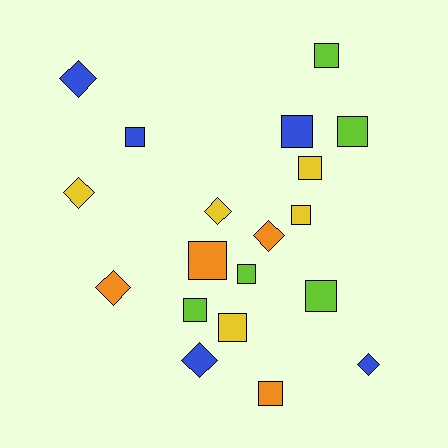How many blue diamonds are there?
There are 3 blue diamonds.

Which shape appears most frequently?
Square, with 12 objects.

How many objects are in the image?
There are 19 objects.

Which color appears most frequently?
Yellow, with 5 objects.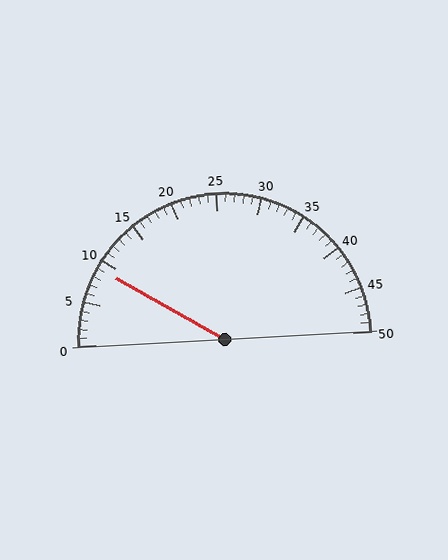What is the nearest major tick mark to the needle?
The nearest major tick mark is 10.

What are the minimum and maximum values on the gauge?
The gauge ranges from 0 to 50.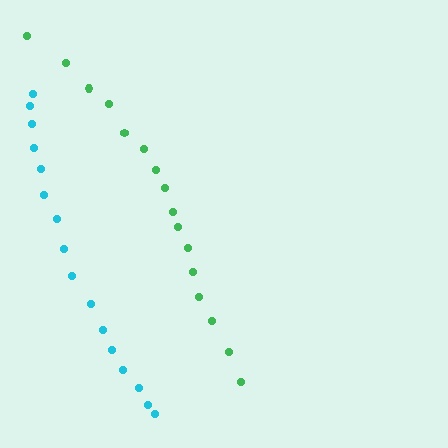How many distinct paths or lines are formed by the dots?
There are 2 distinct paths.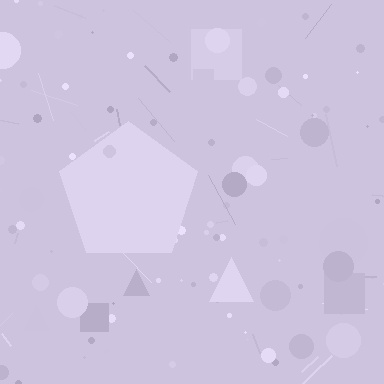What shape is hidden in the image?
A pentagon is hidden in the image.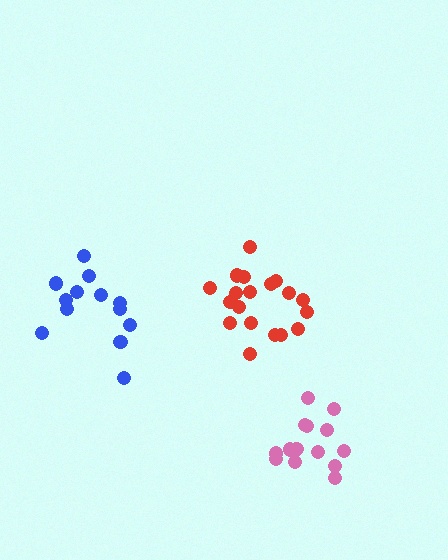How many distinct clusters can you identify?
There are 3 distinct clusters.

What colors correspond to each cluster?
The clusters are colored: blue, pink, red.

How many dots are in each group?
Group 1: 13 dots, Group 2: 15 dots, Group 3: 19 dots (47 total).